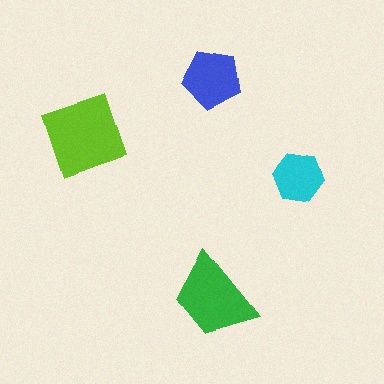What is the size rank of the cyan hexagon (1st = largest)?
4th.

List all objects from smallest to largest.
The cyan hexagon, the blue pentagon, the green trapezoid, the lime diamond.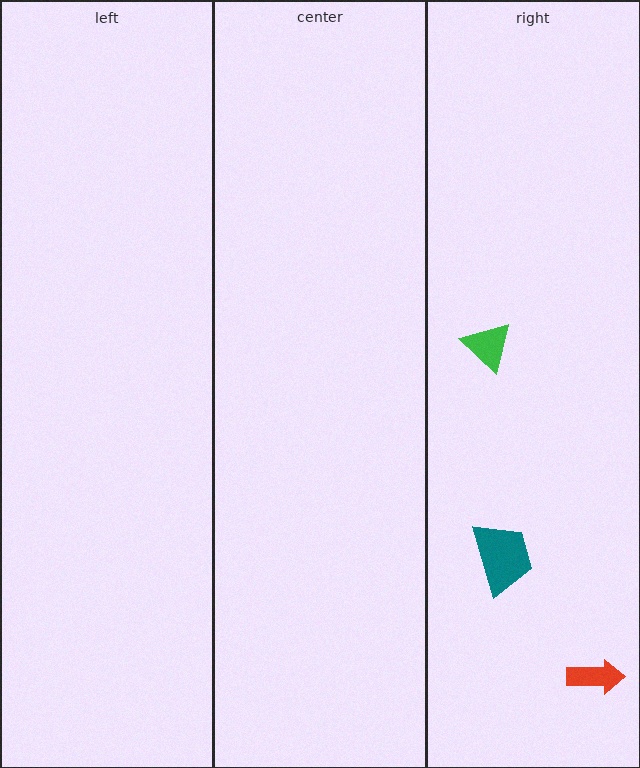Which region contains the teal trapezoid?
The right region.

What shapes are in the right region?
The red arrow, the teal trapezoid, the green triangle.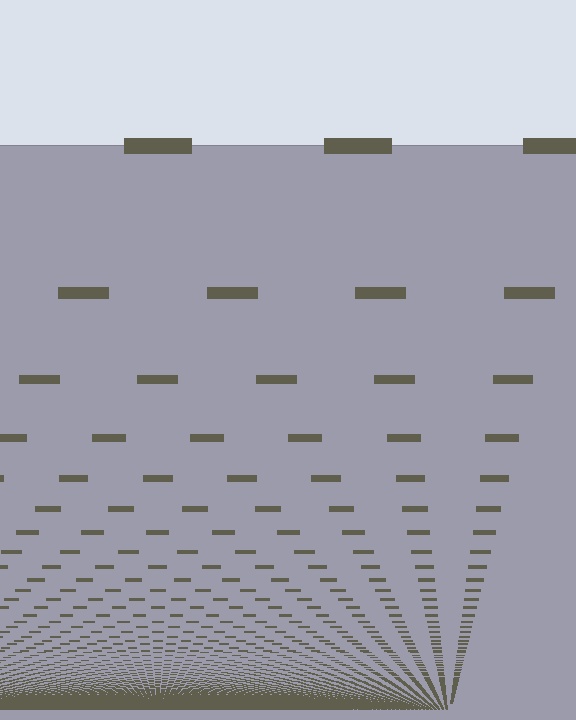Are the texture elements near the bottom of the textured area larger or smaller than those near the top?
Smaller. The gradient is inverted — elements near the bottom are smaller and denser.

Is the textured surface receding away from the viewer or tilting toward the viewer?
The surface appears to tilt toward the viewer. Texture elements get larger and sparser toward the top.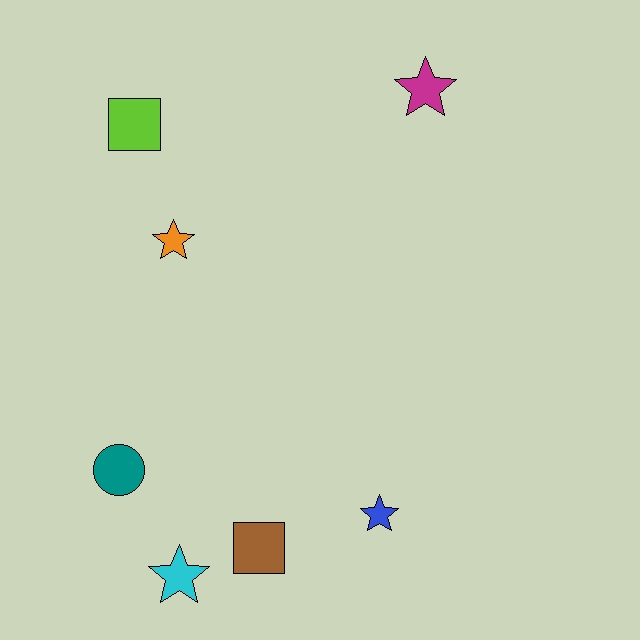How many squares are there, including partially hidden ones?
There are 2 squares.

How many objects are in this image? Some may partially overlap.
There are 7 objects.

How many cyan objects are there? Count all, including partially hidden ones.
There is 1 cyan object.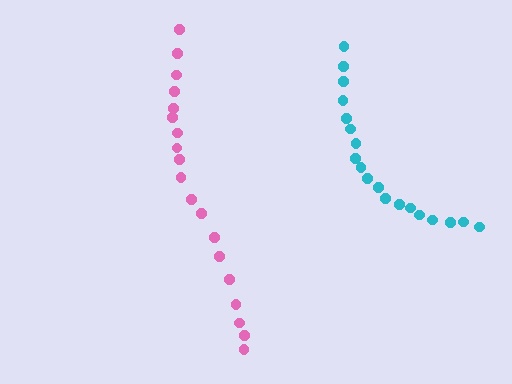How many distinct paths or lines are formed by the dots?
There are 2 distinct paths.